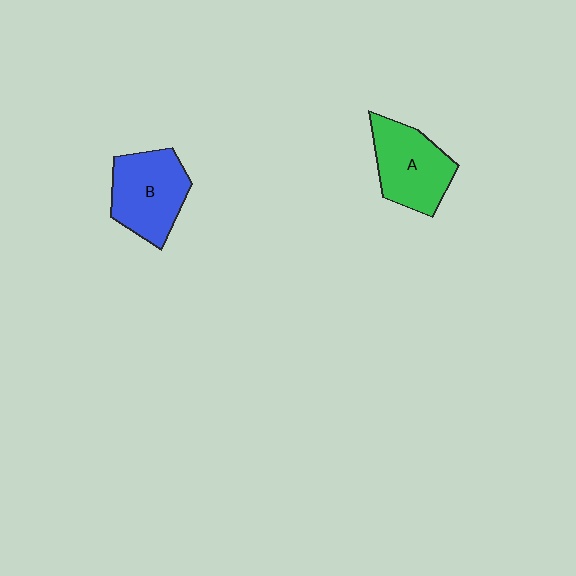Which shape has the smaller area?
Shape A (green).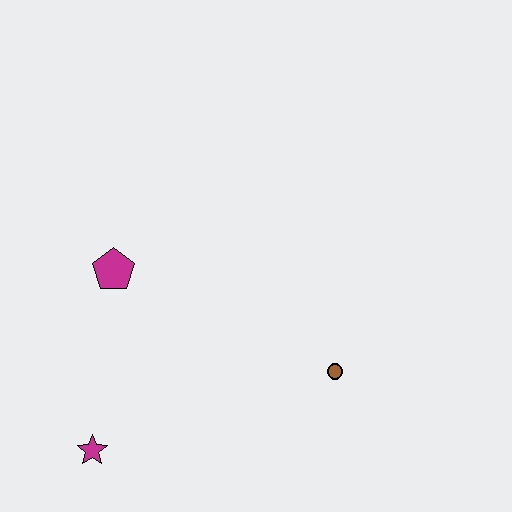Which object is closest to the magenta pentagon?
The magenta star is closest to the magenta pentagon.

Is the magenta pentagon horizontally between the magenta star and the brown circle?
Yes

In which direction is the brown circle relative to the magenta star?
The brown circle is to the right of the magenta star.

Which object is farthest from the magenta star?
The brown circle is farthest from the magenta star.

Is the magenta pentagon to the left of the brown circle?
Yes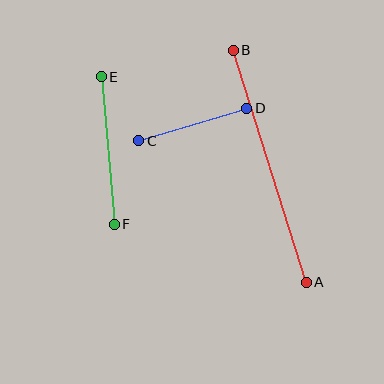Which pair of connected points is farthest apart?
Points A and B are farthest apart.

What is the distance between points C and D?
The distance is approximately 113 pixels.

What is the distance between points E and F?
The distance is approximately 148 pixels.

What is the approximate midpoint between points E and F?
The midpoint is at approximately (108, 151) pixels.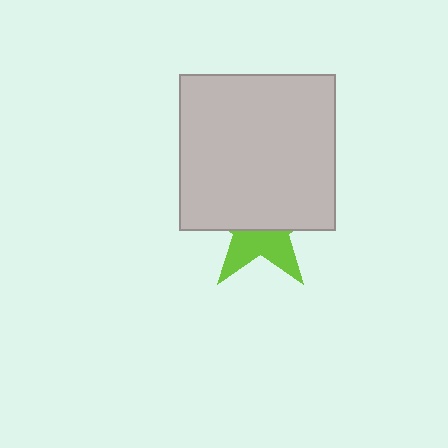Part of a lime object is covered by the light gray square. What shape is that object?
It is a star.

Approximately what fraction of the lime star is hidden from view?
Roughly 62% of the lime star is hidden behind the light gray square.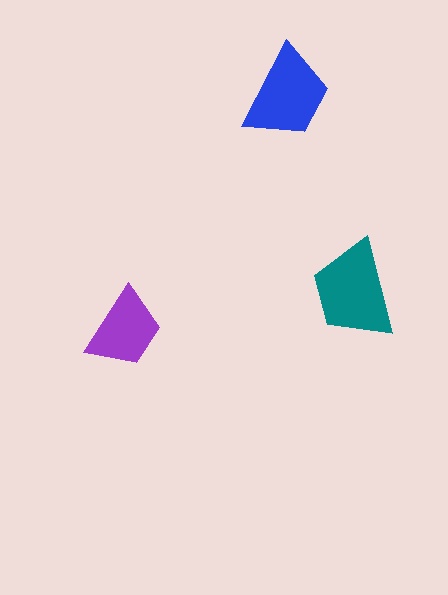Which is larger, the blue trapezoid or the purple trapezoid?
The blue one.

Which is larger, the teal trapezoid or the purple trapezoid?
The teal one.